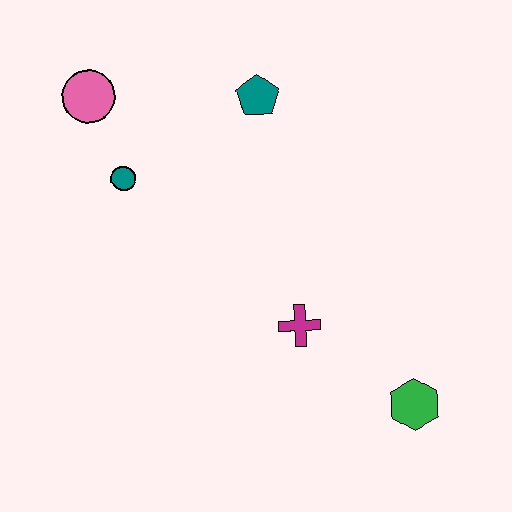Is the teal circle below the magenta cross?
No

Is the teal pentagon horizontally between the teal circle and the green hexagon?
Yes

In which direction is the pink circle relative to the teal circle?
The pink circle is above the teal circle.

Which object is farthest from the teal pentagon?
The green hexagon is farthest from the teal pentagon.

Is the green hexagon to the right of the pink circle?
Yes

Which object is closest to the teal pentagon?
The teal circle is closest to the teal pentagon.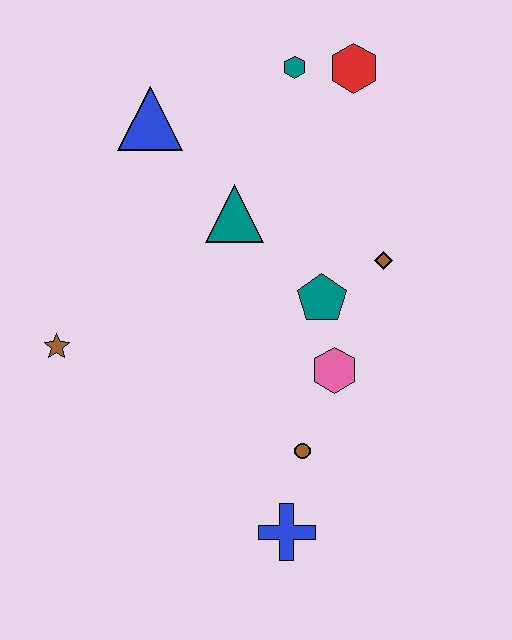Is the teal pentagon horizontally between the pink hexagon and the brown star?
Yes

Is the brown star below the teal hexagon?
Yes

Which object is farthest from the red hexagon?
The blue cross is farthest from the red hexagon.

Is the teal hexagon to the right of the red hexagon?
No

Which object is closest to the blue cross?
The brown circle is closest to the blue cross.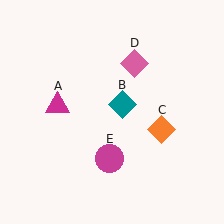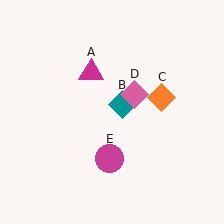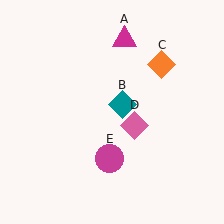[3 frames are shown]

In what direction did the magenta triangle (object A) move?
The magenta triangle (object A) moved up and to the right.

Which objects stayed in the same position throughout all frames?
Teal diamond (object B) and magenta circle (object E) remained stationary.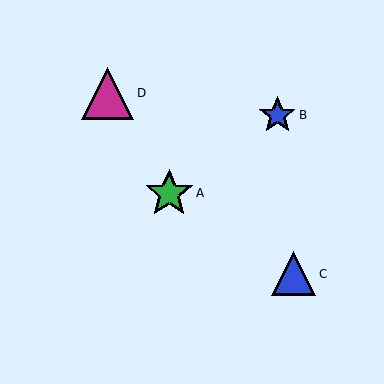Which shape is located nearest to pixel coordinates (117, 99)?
The magenta triangle (labeled D) at (108, 93) is nearest to that location.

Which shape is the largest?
The magenta triangle (labeled D) is the largest.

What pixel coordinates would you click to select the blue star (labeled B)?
Click at (277, 115) to select the blue star B.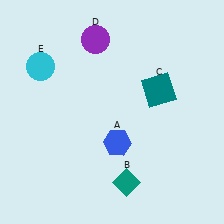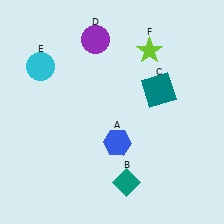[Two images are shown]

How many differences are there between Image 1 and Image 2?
There is 1 difference between the two images.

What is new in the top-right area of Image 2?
A lime star (F) was added in the top-right area of Image 2.